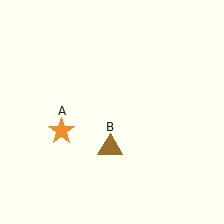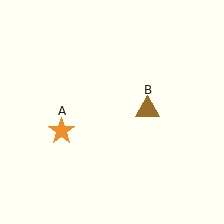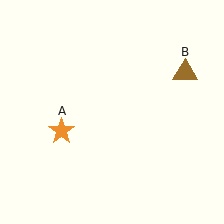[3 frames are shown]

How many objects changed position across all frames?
1 object changed position: brown triangle (object B).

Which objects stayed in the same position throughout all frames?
Orange star (object A) remained stationary.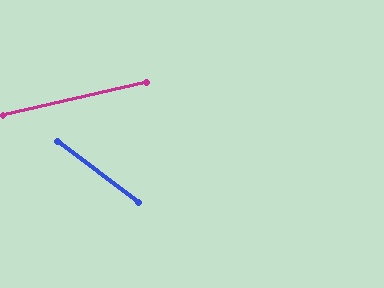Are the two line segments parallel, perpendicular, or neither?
Neither parallel nor perpendicular — they differ by about 50°.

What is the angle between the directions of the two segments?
Approximately 50 degrees.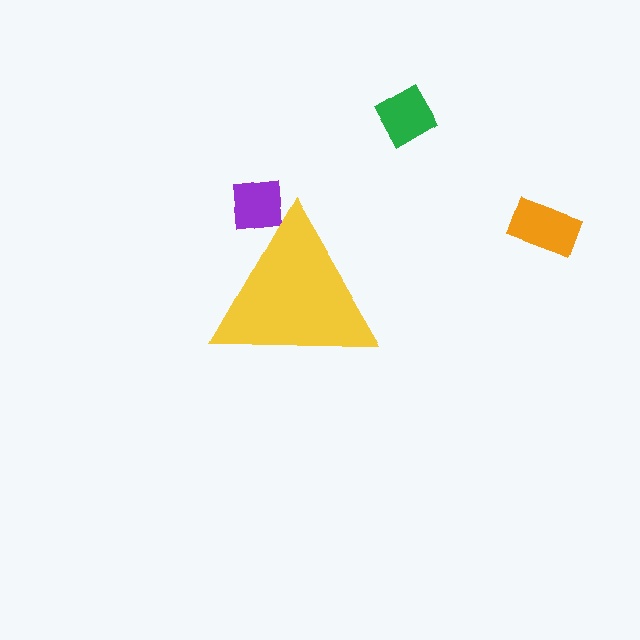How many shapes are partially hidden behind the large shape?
1 shape is partially hidden.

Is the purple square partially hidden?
Yes, the purple square is partially hidden behind the yellow triangle.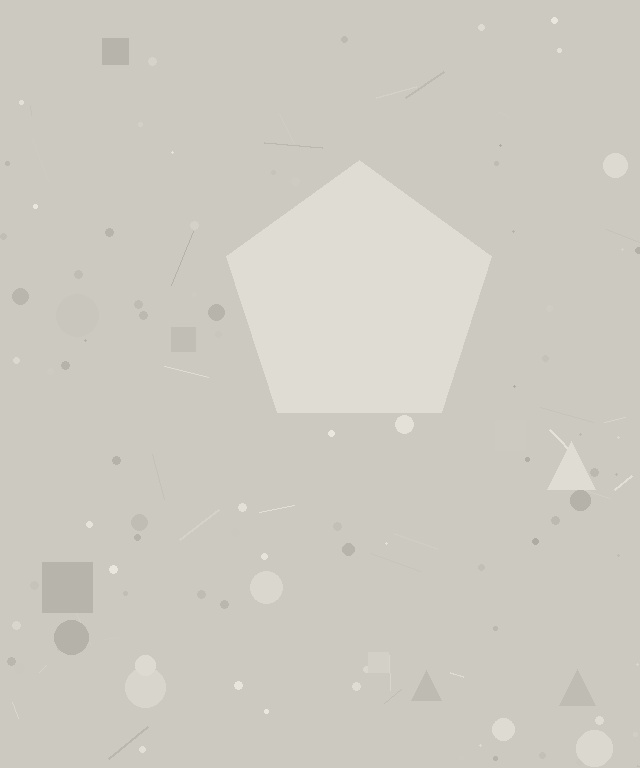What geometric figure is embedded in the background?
A pentagon is embedded in the background.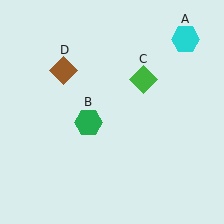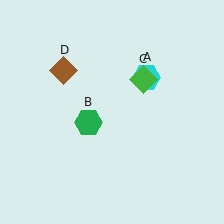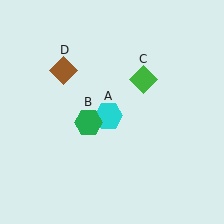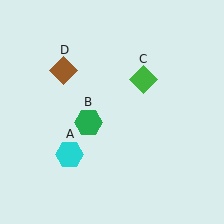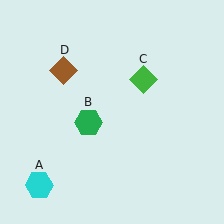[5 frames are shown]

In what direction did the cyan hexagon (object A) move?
The cyan hexagon (object A) moved down and to the left.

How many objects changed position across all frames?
1 object changed position: cyan hexagon (object A).